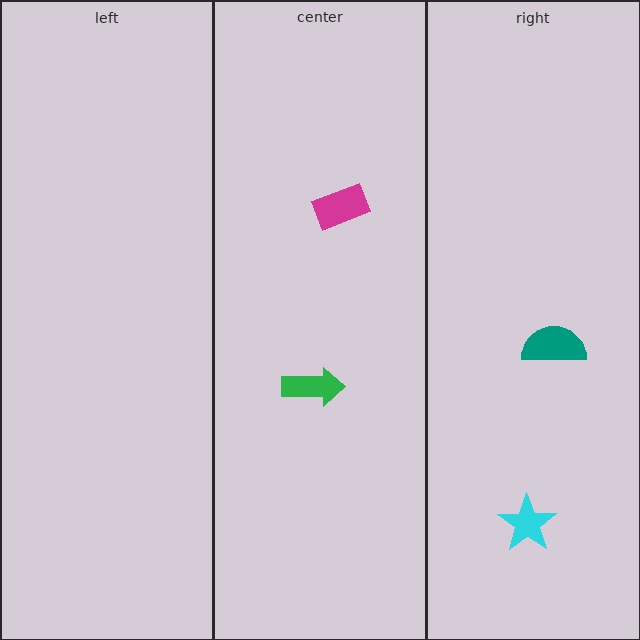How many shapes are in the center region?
2.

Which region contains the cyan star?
The right region.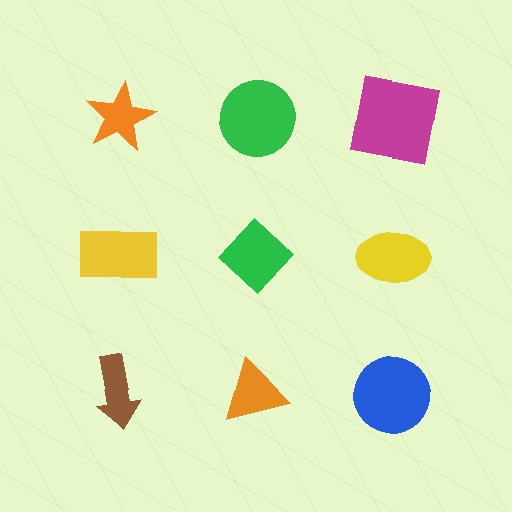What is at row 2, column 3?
A yellow ellipse.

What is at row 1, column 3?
A magenta square.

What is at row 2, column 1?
A yellow rectangle.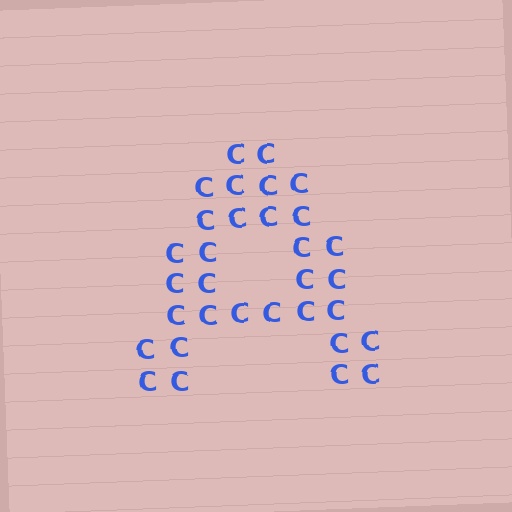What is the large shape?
The large shape is the letter A.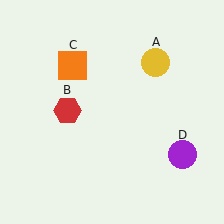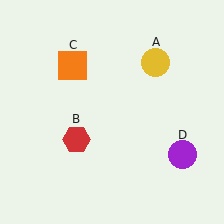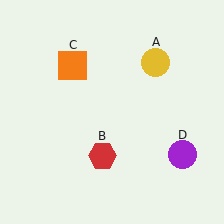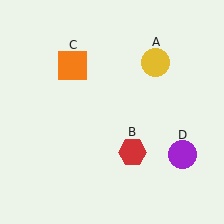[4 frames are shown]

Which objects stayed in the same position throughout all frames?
Yellow circle (object A) and orange square (object C) and purple circle (object D) remained stationary.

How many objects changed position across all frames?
1 object changed position: red hexagon (object B).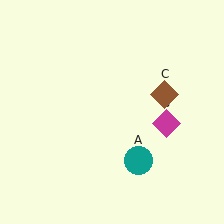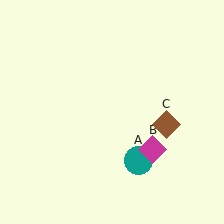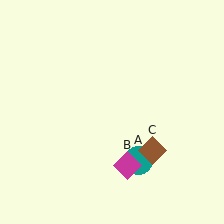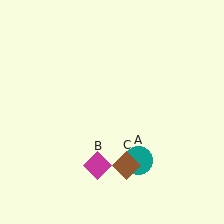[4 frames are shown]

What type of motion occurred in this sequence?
The magenta diamond (object B), brown diamond (object C) rotated clockwise around the center of the scene.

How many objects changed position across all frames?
2 objects changed position: magenta diamond (object B), brown diamond (object C).